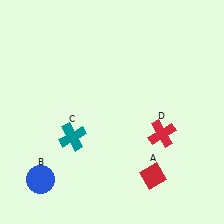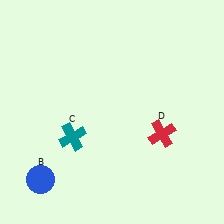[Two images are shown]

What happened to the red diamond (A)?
The red diamond (A) was removed in Image 2. It was in the bottom-right area of Image 1.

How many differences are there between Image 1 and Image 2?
There is 1 difference between the two images.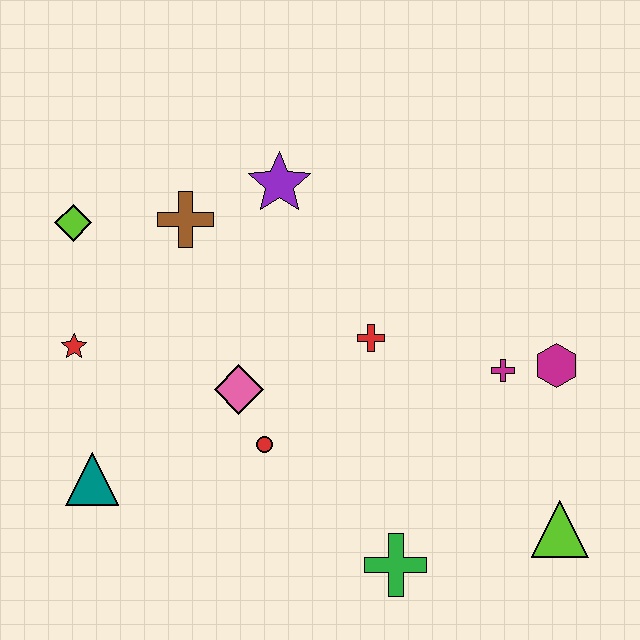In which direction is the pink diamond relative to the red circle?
The pink diamond is above the red circle.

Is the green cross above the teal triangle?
No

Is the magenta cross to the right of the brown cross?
Yes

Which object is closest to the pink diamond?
The red circle is closest to the pink diamond.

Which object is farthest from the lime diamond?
The lime triangle is farthest from the lime diamond.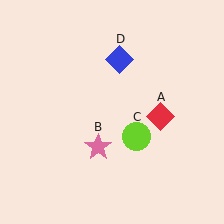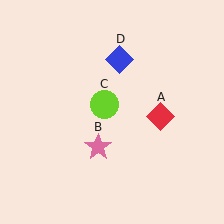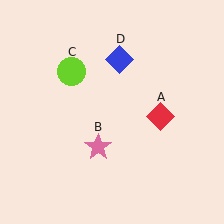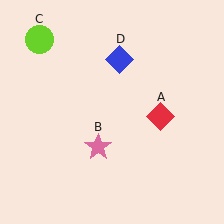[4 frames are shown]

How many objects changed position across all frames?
1 object changed position: lime circle (object C).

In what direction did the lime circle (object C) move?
The lime circle (object C) moved up and to the left.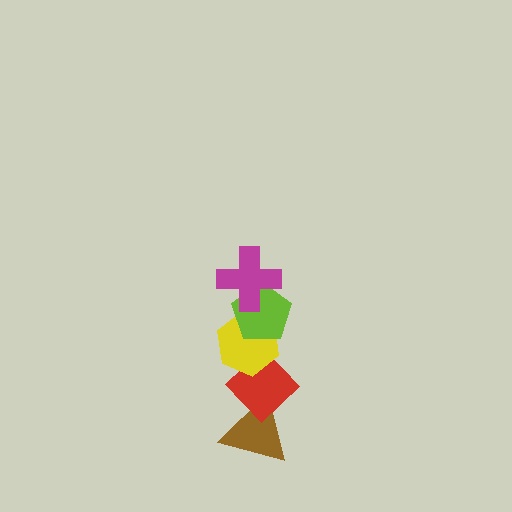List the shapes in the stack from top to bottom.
From top to bottom: the magenta cross, the lime pentagon, the yellow hexagon, the red diamond, the brown triangle.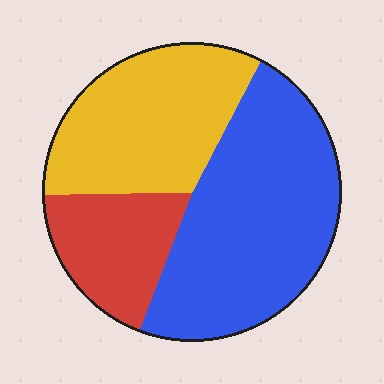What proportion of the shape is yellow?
Yellow covers 33% of the shape.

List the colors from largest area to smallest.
From largest to smallest: blue, yellow, red.